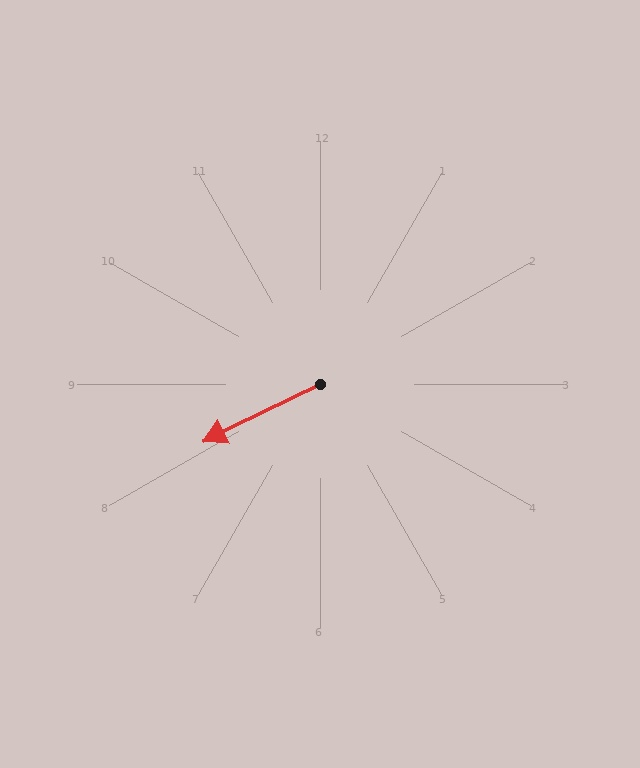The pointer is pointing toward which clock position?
Roughly 8 o'clock.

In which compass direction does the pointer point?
Southwest.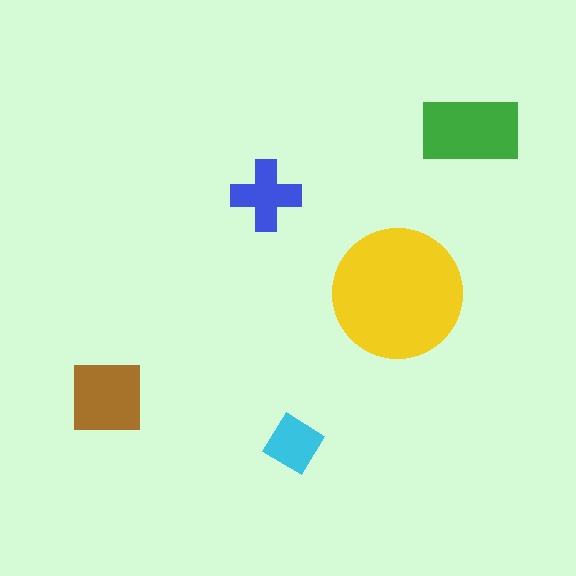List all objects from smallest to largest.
The cyan diamond, the blue cross, the brown square, the green rectangle, the yellow circle.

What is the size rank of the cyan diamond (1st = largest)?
5th.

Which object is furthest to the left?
The brown square is leftmost.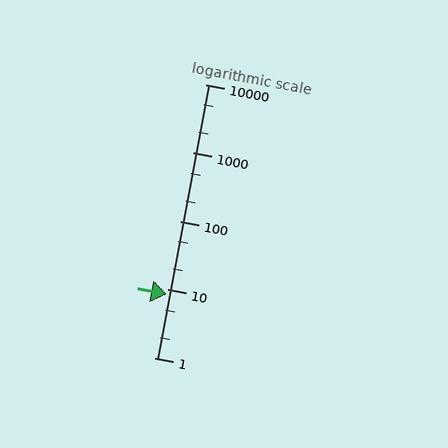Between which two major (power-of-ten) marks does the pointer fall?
The pointer is between 1 and 10.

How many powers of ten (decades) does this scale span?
The scale spans 4 decades, from 1 to 10000.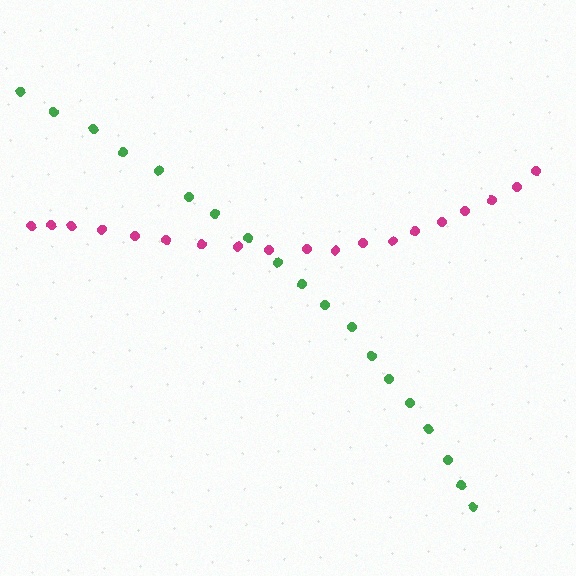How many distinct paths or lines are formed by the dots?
There are 2 distinct paths.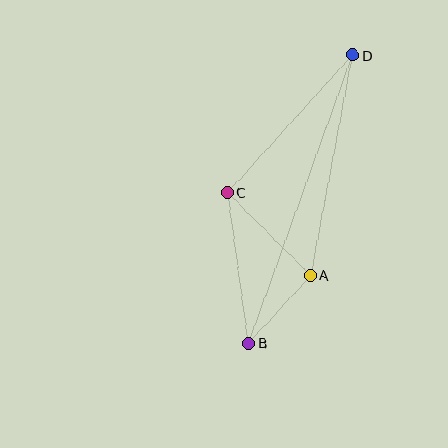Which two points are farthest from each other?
Points B and D are farthest from each other.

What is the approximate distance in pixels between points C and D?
The distance between C and D is approximately 186 pixels.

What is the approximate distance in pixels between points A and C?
The distance between A and C is approximately 117 pixels.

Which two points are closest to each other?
Points A and B are closest to each other.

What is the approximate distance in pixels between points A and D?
The distance between A and D is approximately 224 pixels.